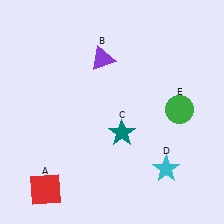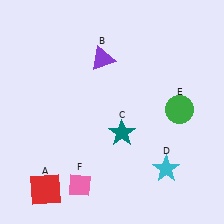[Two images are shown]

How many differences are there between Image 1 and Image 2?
There is 1 difference between the two images.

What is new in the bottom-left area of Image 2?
A pink diamond (F) was added in the bottom-left area of Image 2.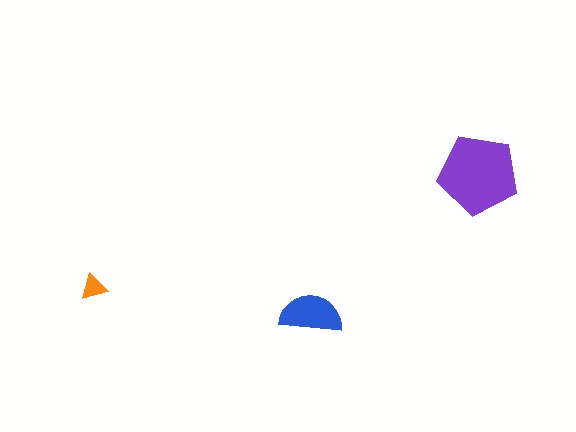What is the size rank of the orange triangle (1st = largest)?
3rd.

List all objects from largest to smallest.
The purple pentagon, the blue semicircle, the orange triangle.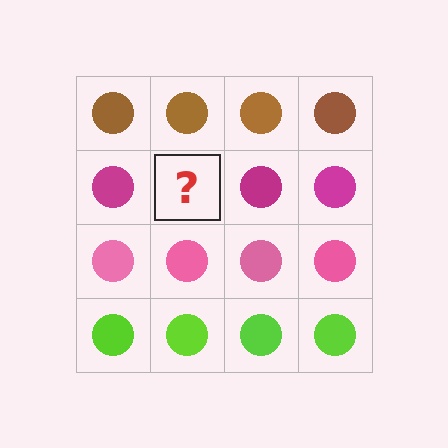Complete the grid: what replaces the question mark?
The question mark should be replaced with a magenta circle.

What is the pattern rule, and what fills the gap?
The rule is that each row has a consistent color. The gap should be filled with a magenta circle.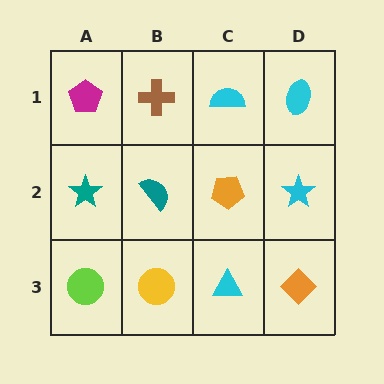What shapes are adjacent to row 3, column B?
A teal semicircle (row 2, column B), a lime circle (row 3, column A), a cyan triangle (row 3, column C).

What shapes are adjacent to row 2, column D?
A cyan ellipse (row 1, column D), an orange diamond (row 3, column D), an orange pentagon (row 2, column C).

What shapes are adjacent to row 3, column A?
A teal star (row 2, column A), a yellow circle (row 3, column B).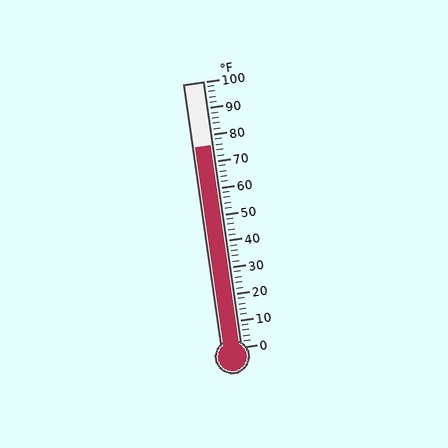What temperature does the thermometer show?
The thermometer shows approximately 76°F.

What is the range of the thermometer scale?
The thermometer scale ranges from 0°F to 100°F.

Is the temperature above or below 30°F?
The temperature is above 30°F.